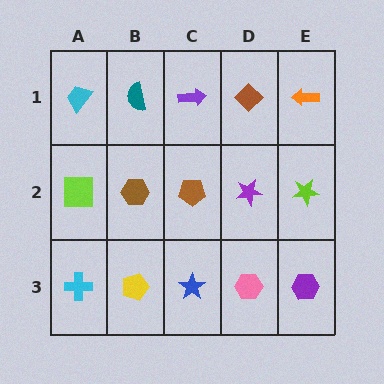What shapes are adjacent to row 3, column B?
A brown hexagon (row 2, column B), a cyan cross (row 3, column A), a blue star (row 3, column C).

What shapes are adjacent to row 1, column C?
A brown pentagon (row 2, column C), a teal semicircle (row 1, column B), a brown diamond (row 1, column D).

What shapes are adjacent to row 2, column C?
A purple arrow (row 1, column C), a blue star (row 3, column C), a brown hexagon (row 2, column B), a purple star (row 2, column D).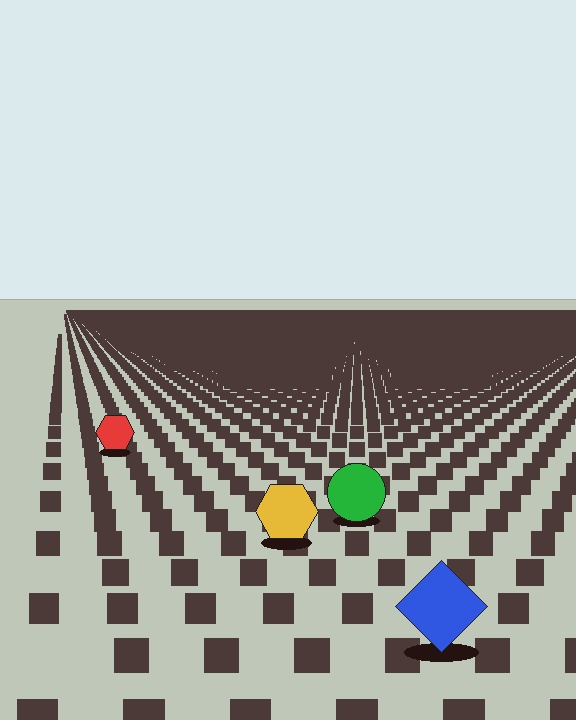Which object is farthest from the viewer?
The red hexagon is farthest from the viewer. It appears smaller and the ground texture around it is denser.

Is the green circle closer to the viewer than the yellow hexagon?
No. The yellow hexagon is closer — you can tell from the texture gradient: the ground texture is coarser near it.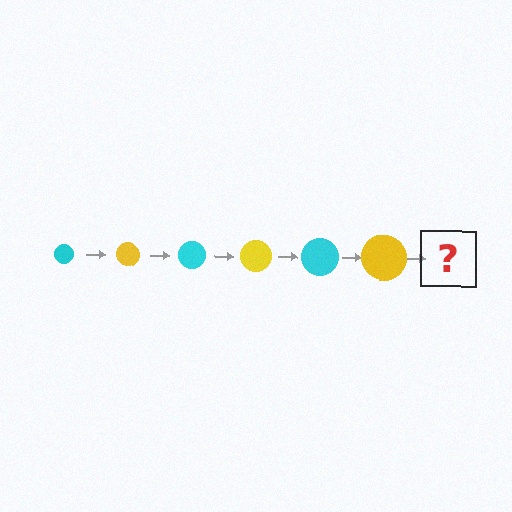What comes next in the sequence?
The next element should be a cyan circle, larger than the previous one.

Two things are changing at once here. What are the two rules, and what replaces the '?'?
The two rules are that the circle grows larger each step and the color cycles through cyan and yellow. The '?' should be a cyan circle, larger than the previous one.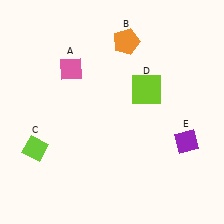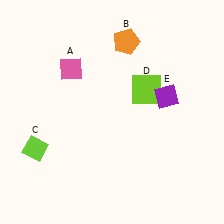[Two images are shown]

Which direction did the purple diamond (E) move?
The purple diamond (E) moved up.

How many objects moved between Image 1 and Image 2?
1 object moved between the two images.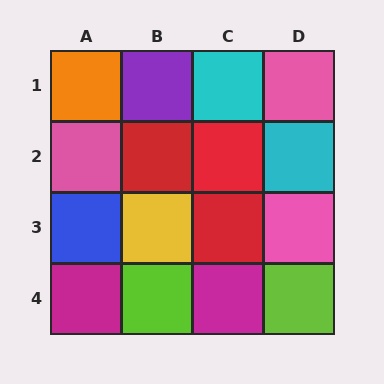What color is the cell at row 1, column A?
Orange.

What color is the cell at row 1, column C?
Cyan.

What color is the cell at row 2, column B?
Red.